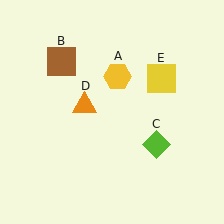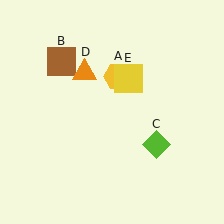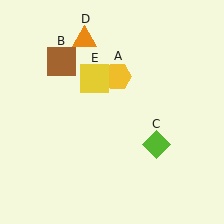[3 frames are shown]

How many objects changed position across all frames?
2 objects changed position: orange triangle (object D), yellow square (object E).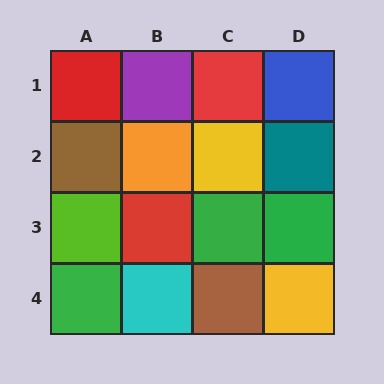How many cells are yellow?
2 cells are yellow.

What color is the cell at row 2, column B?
Orange.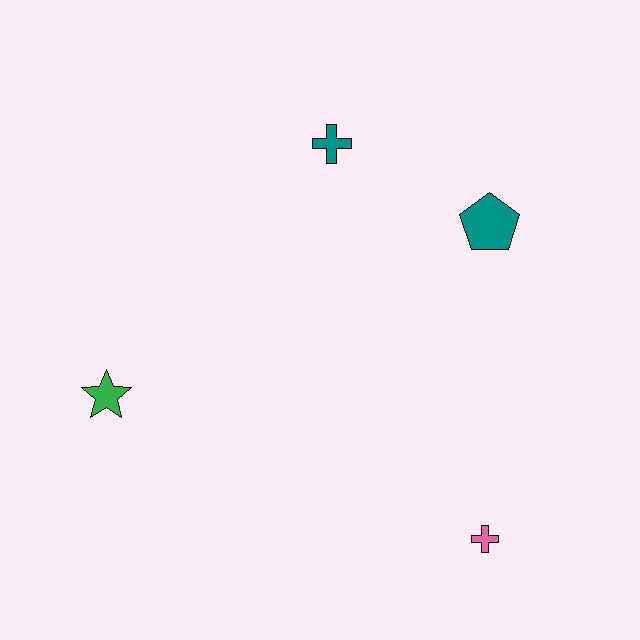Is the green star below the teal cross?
Yes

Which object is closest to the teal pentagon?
The teal cross is closest to the teal pentagon.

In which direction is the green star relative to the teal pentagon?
The green star is to the left of the teal pentagon.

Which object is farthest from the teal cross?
The pink cross is farthest from the teal cross.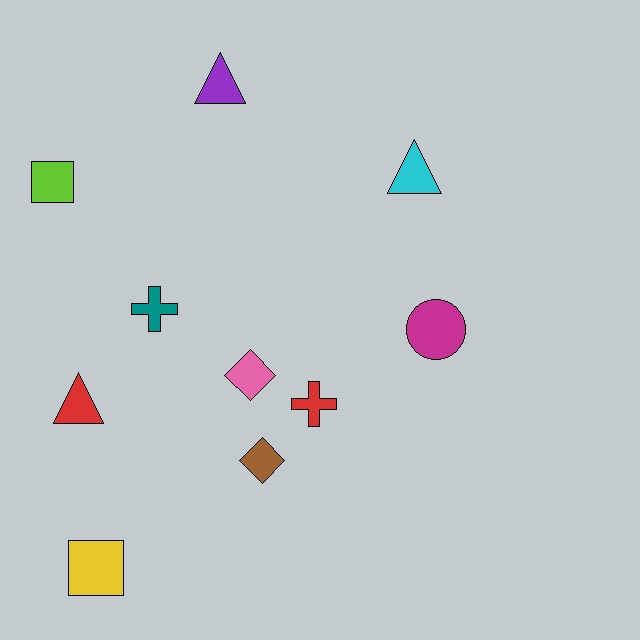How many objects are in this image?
There are 10 objects.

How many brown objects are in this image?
There is 1 brown object.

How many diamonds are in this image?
There are 2 diamonds.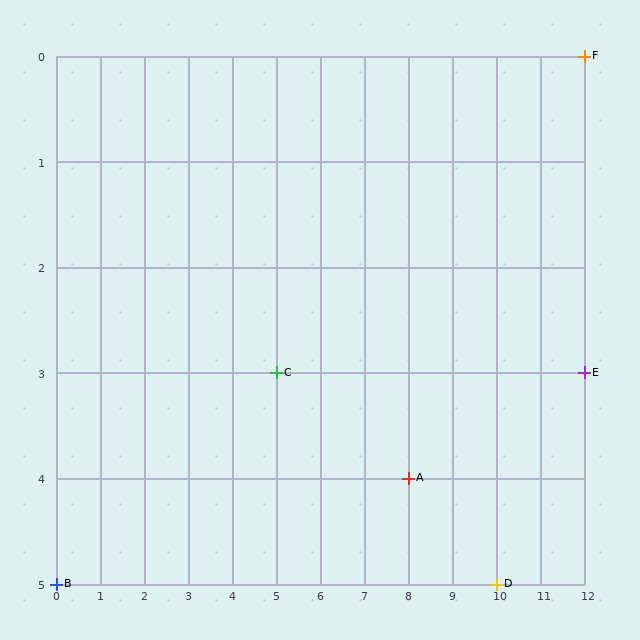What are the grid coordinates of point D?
Point D is at grid coordinates (10, 5).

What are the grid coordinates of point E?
Point E is at grid coordinates (12, 3).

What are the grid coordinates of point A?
Point A is at grid coordinates (8, 4).